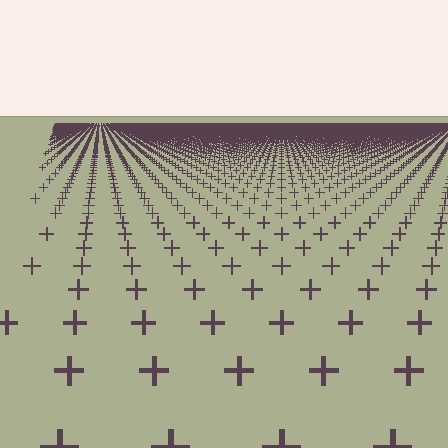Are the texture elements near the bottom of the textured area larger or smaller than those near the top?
Larger. Near the bottom, elements are closer to the viewer and appear at a bigger on-screen size.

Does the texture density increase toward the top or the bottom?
Density increases toward the top.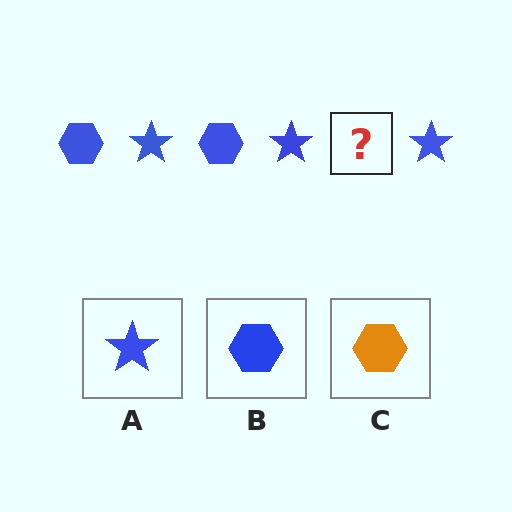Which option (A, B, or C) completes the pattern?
B.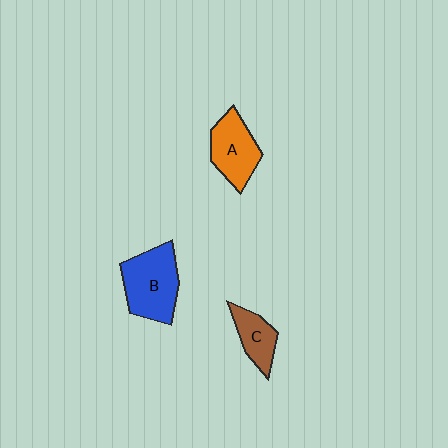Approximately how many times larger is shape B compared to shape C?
Approximately 1.9 times.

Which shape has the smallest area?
Shape C (brown).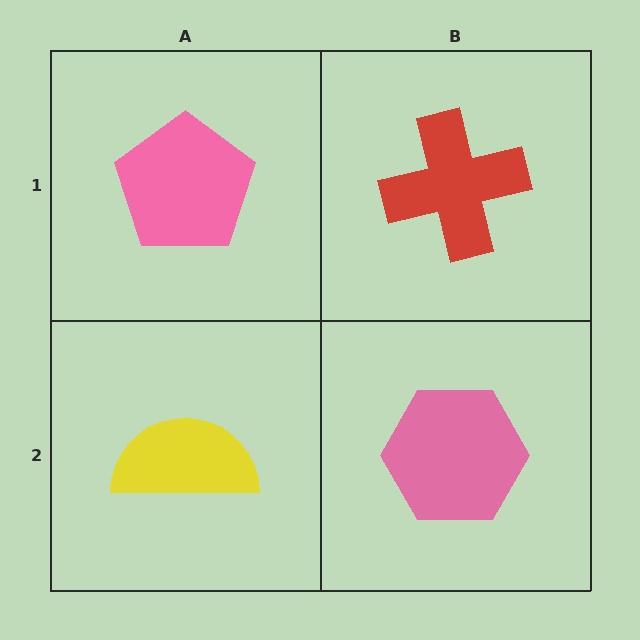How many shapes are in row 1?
2 shapes.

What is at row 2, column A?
A yellow semicircle.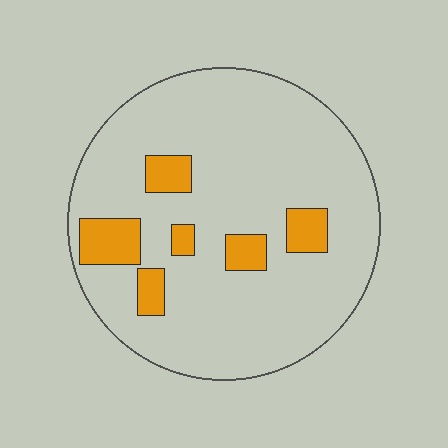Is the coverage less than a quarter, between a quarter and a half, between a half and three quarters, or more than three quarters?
Less than a quarter.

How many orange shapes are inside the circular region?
6.